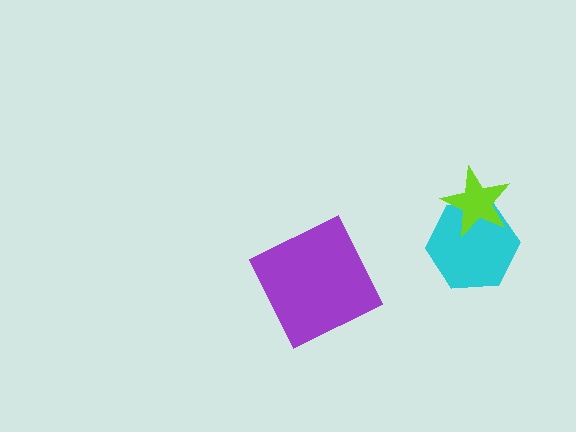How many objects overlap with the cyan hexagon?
1 object overlaps with the cyan hexagon.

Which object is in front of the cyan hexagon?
The lime star is in front of the cyan hexagon.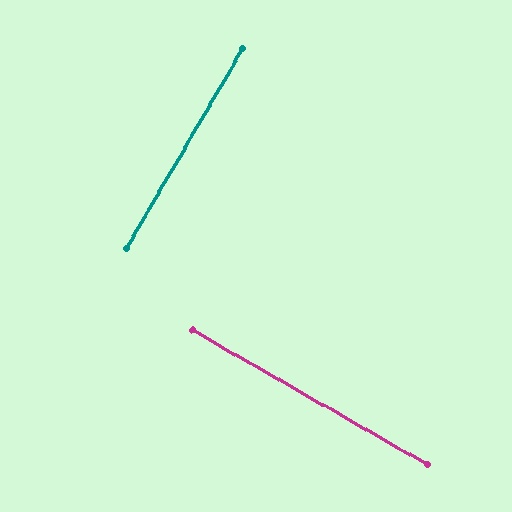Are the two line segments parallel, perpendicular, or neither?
Perpendicular — they meet at approximately 89°.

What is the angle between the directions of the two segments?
Approximately 89 degrees.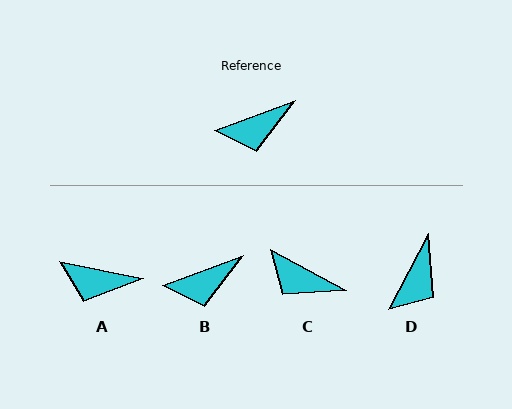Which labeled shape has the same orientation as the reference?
B.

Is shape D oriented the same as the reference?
No, it is off by about 42 degrees.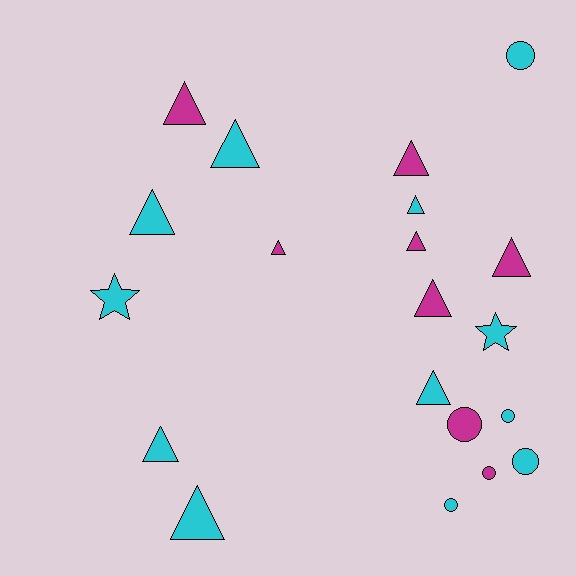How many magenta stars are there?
There are no magenta stars.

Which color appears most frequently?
Cyan, with 12 objects.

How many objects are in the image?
There are 20 objects.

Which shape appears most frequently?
Triangle, with 12 objects.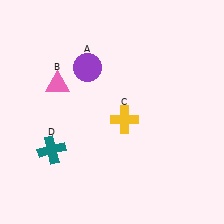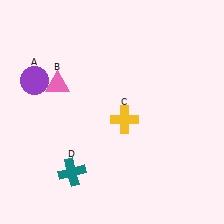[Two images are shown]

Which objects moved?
The objects that moved are: the purple circle (A), the teal cross (D).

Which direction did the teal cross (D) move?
The teal cross (D) moved down.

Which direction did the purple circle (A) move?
The purple circle (A) moved left.